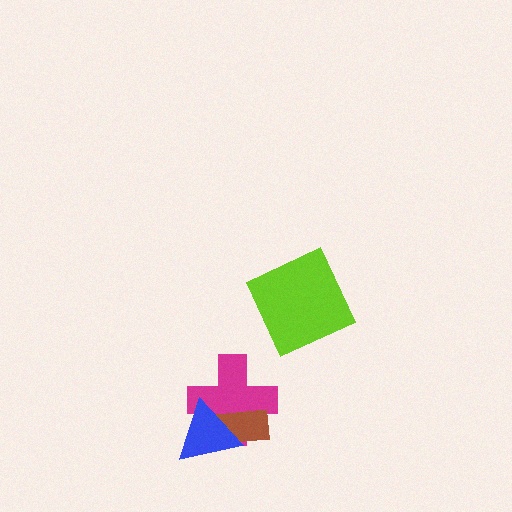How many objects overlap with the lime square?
0 objects overlap with the lime square.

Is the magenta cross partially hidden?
Yes, it is partially covered by another shape.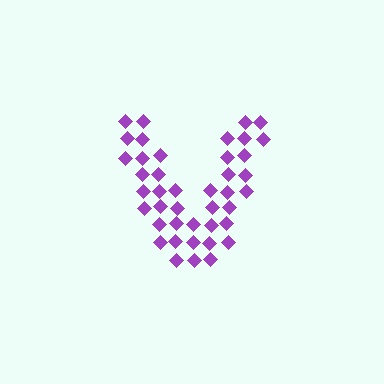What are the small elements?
The small elements are diamonds.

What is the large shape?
The large shape is the letter V.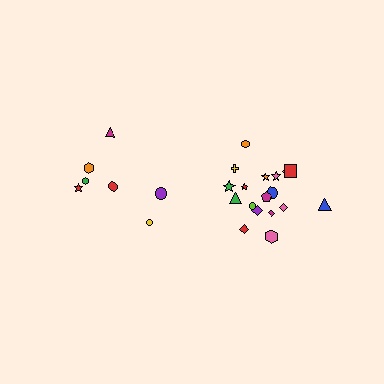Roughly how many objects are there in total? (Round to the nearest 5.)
Roughly 25 objects in total.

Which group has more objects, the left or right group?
The right group.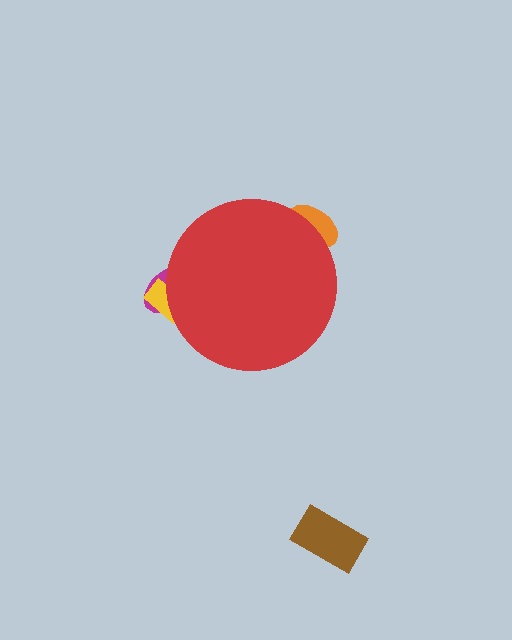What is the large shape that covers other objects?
A red circle.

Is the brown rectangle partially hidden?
No, the brown rectangle is fully visible.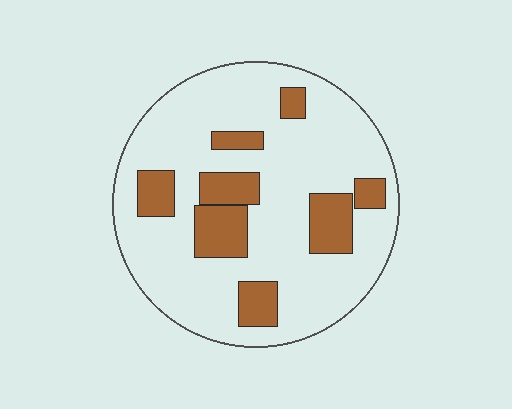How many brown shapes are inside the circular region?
8.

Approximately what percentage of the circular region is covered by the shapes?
Approximately 20%.